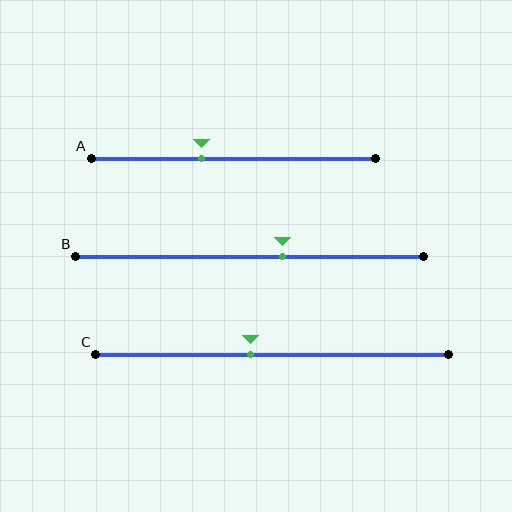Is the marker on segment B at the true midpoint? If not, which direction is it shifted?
No, the marker on segment B is shifted to the right by about 9% of the segment length.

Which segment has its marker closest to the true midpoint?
Segment C has its marker closest to the true midpoint.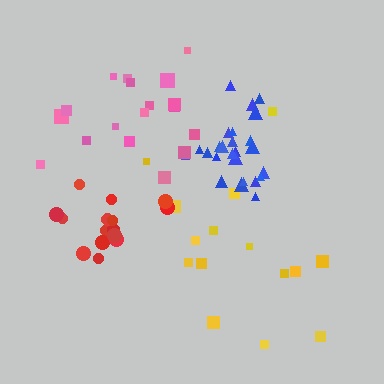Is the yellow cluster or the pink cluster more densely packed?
Pink.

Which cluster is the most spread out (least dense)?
Yellow.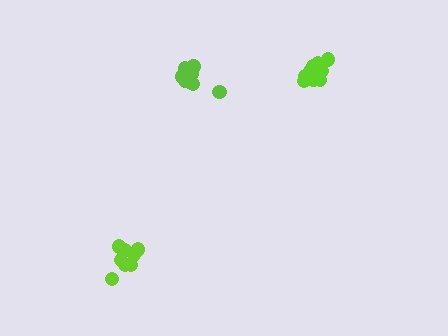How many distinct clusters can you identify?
There are 3 distinct clusters.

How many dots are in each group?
Group 1: 12 dots, Group 2: 10 dots, Group 3: 8 dots (30 total).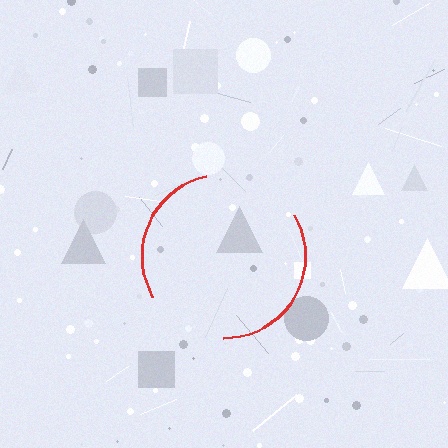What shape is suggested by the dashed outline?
The dashed outline suggests a circle.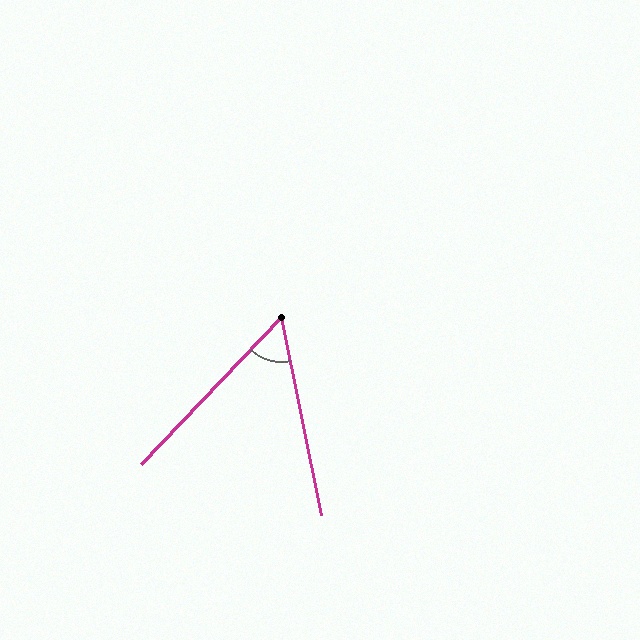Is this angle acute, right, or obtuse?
It is acute.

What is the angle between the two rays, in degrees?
Approximately 55 degrees.